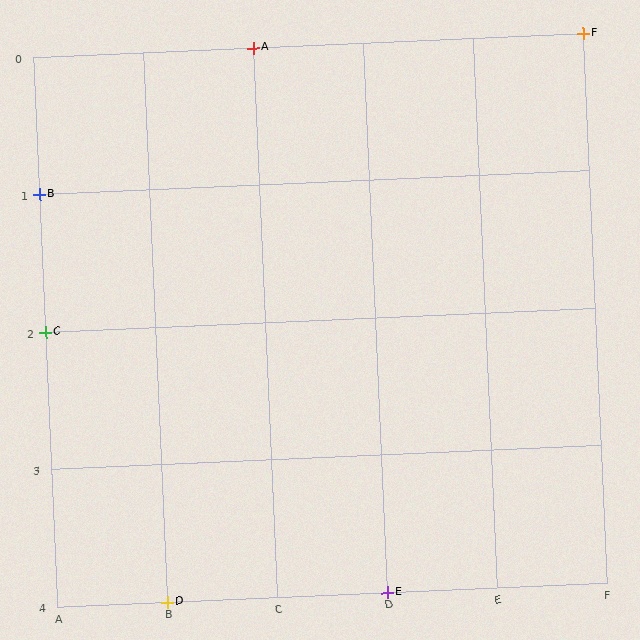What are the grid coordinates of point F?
Point F is at grid coordinates (F, 0).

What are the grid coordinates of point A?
Point A is at grid coordinates (C, 0).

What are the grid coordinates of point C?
Point C is at grid coordinates (A, 2).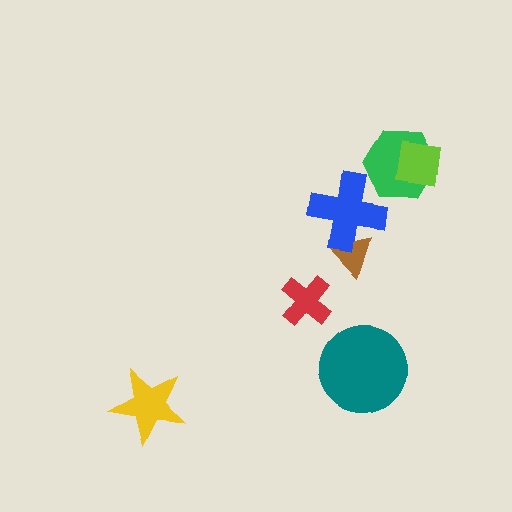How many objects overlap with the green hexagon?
1 object overlaps with the green hexagon.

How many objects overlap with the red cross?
0 objects overlap with the red cross.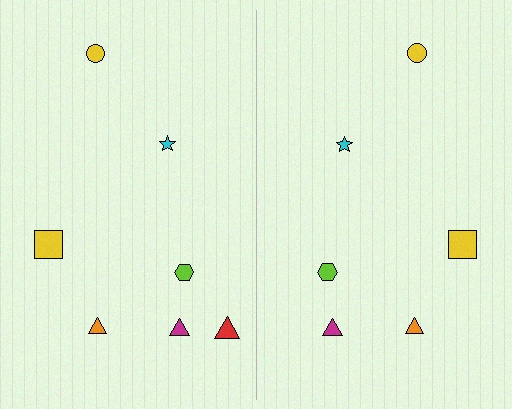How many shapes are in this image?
There are 13 shapes in this image.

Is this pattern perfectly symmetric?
No, the pattern is not perfectly symmetric. A red triangle is missing from the right side.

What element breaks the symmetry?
A red triangle is missing from the right side.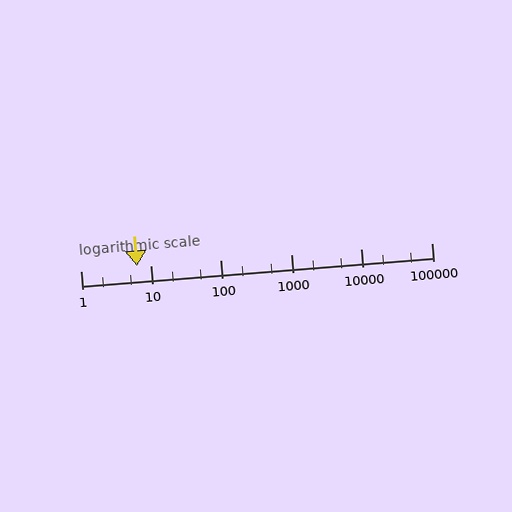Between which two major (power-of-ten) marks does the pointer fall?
The pointer is between 1 and 10.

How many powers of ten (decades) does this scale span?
The scale spans 5 decades, from 1 to 100000.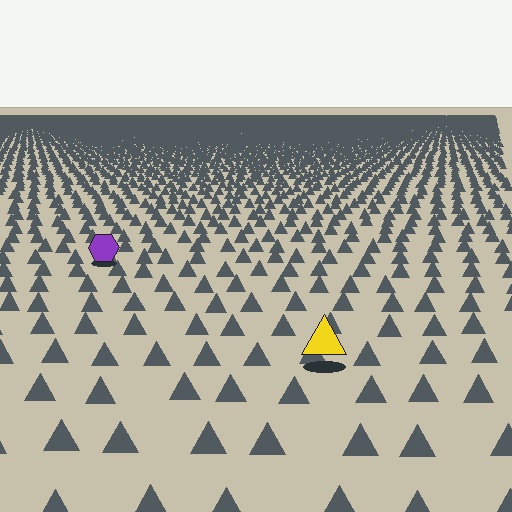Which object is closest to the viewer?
The yellow triangle is closest. The texture marks near it are larger and more spread out.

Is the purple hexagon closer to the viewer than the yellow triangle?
No. The yellow triangle is closer — you can tell from the texture gradient: the ground texture is coarser near it.